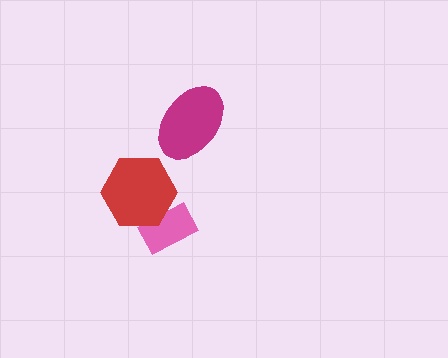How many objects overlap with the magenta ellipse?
0 objects overlap with the magenta ellipse.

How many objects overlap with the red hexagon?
1 object overlaps with the red hexagon.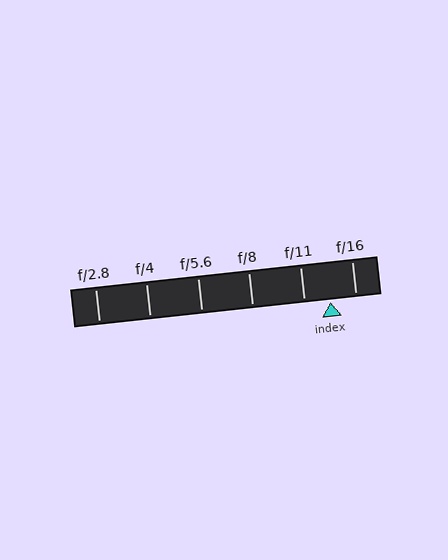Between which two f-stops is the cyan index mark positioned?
The index mark is between f/11 and f/16.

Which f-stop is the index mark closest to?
The index mark is closest to f/16.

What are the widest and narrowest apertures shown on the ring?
The widest aperture shown is f/2.8 and the narrowest is f/16.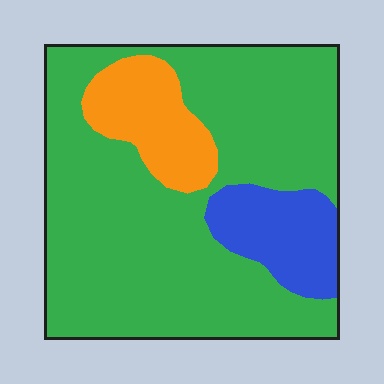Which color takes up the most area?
Green, at roughly 75%.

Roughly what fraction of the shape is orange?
Orange covers about 15% of the shape.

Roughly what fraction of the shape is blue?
Blue takes up about one eighth (1/8) of the shape.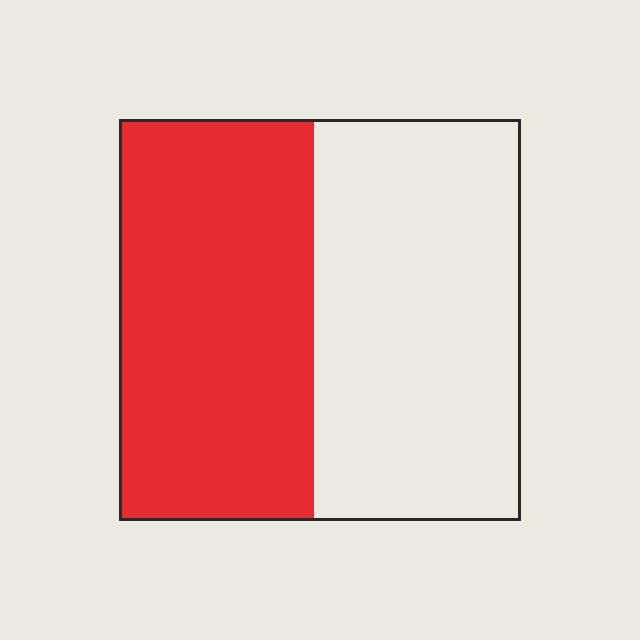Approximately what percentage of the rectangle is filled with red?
Approximately 50%.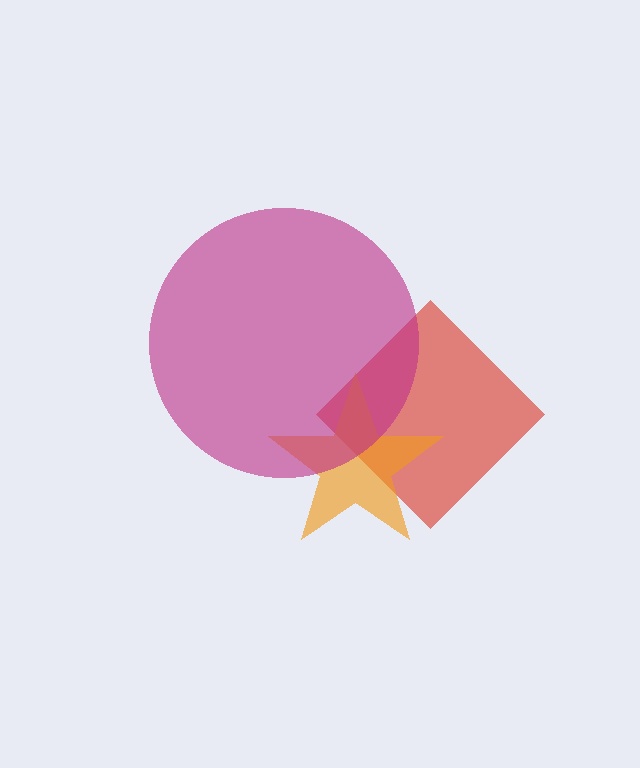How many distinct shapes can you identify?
There are 3 distinct shapes: a red diamond, an orange star, a magenta circle.